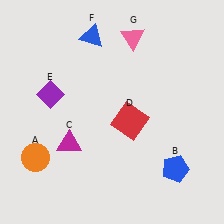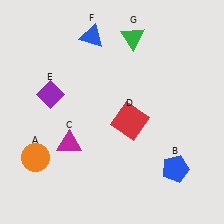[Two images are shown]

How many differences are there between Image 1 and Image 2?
There is 1 difference between the two images.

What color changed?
The triangle (G) changed from pink in Image 1 to green in Image 2.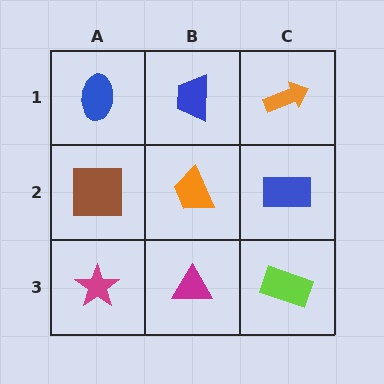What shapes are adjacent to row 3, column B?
An orange trapezoid (row 2, column B), a magenta star (row 3, column A), a lime rectangle (row 3, column C).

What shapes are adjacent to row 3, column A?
A brown square (row 2, column A), a magenta triangle (row 3, column B).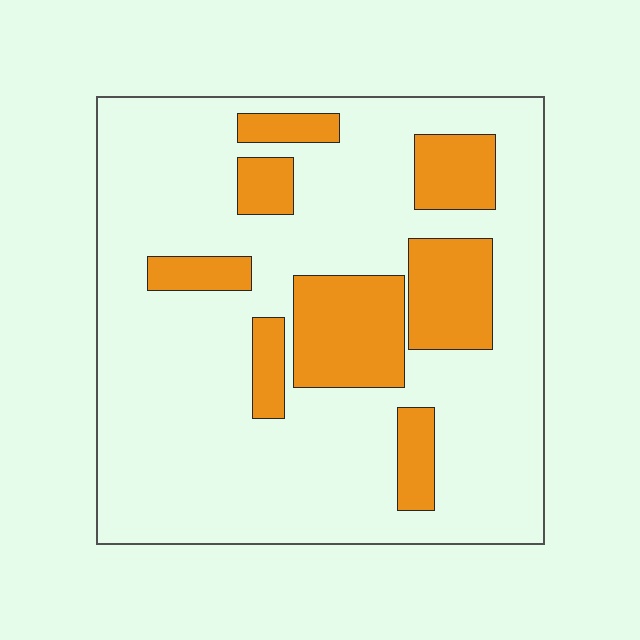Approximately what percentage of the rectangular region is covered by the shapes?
Approximately 25%.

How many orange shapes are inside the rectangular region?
8.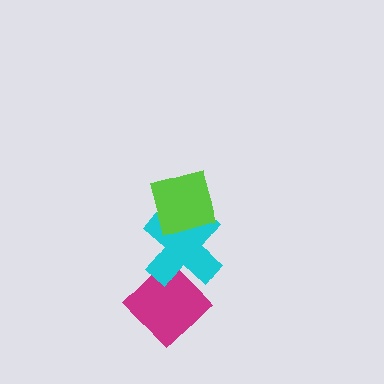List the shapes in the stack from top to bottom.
From top to bottom: the lime diamond, the cyan cross, the magenta diamond.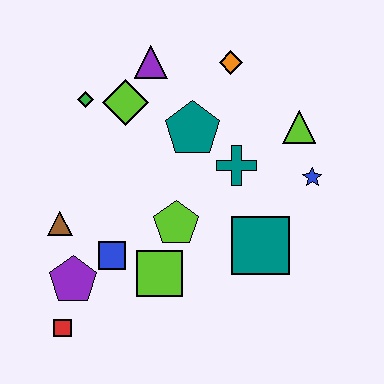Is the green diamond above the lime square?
Yes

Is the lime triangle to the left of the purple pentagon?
No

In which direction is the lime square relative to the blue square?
The lime square is to the right of the blue square.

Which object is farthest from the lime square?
The orange diamond is farthest from the lime square.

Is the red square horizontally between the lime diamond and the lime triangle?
No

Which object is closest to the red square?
The purple pentagon is closest to the red square.